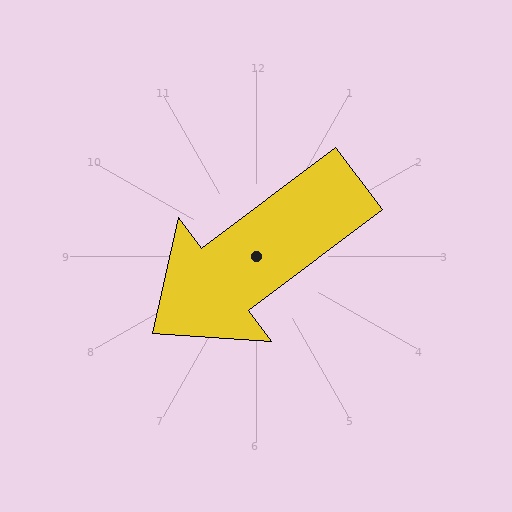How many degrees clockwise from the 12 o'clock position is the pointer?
Approximately 233 degrees.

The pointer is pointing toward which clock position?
Roughly 8 o'clock.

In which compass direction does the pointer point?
Southwest.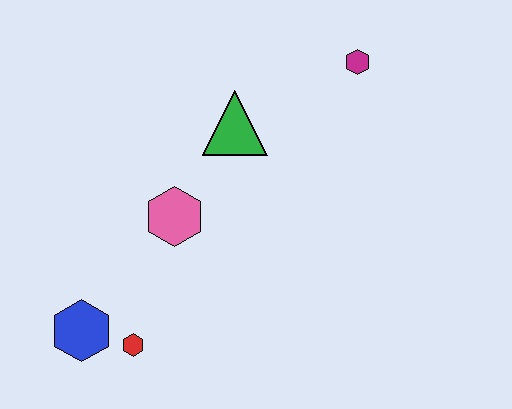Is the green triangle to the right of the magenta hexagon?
No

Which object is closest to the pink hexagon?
The green triangle is closest to the pink hexagon.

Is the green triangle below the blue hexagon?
No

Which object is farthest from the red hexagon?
The magenta hexagon is farthest from the red hexagon.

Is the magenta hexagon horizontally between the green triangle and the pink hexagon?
No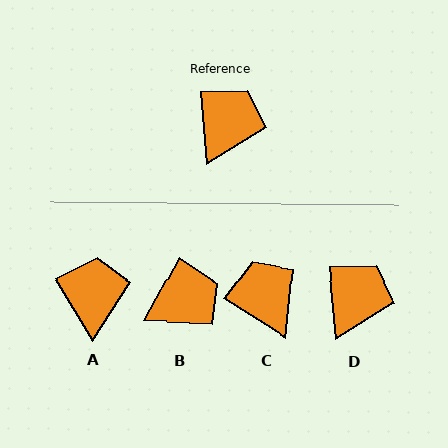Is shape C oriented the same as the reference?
No, it is off by about 52 degrees.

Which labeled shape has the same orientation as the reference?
D.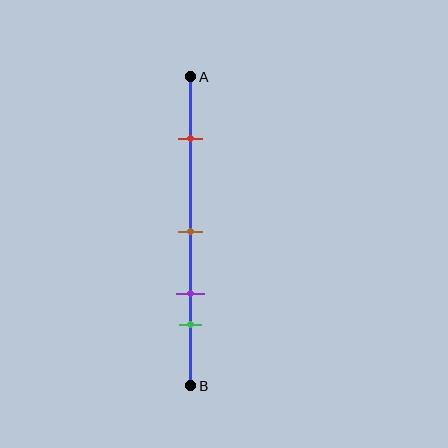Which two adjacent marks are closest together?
The purple and green marks are the closest adjacent pair.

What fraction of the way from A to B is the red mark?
The red mark is approximately 20% (0.2) of the way from A to B.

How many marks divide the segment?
There are 4 marks dividing the segment.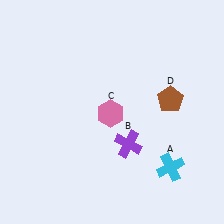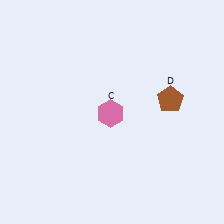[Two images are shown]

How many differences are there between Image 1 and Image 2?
There are 2 differences between the two images.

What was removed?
The purple cross (B), the cyan cross (A) were removed in Image 2.